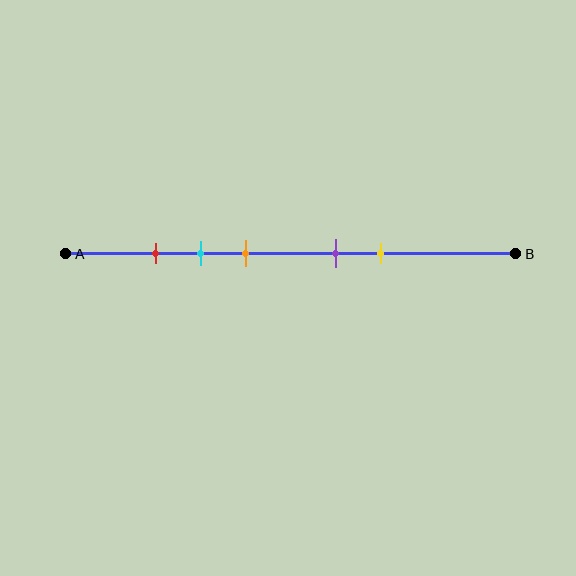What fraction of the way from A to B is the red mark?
The red mark is approximately 20% (0.2) of the way from A to B.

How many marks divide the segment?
There are 5 marks dividing the segment.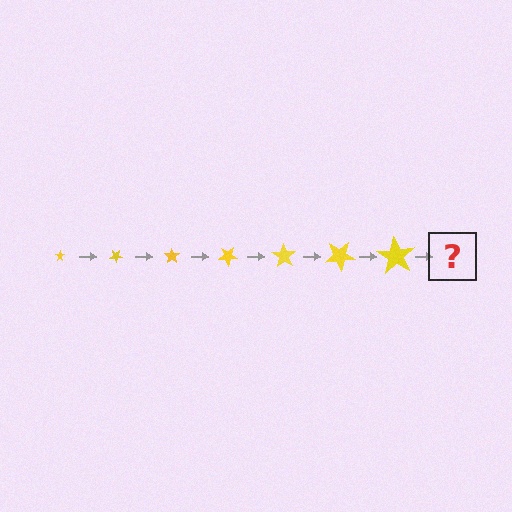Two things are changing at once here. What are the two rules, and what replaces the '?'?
The two rules are that the star grows larger each step and it rotates 35 degrees each step. The '?' should be a star, larger than the previous one and rotated 245 degrees from the start.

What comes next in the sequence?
The next element should be a star, larger than the previous one and rotated 245 degrees from the start.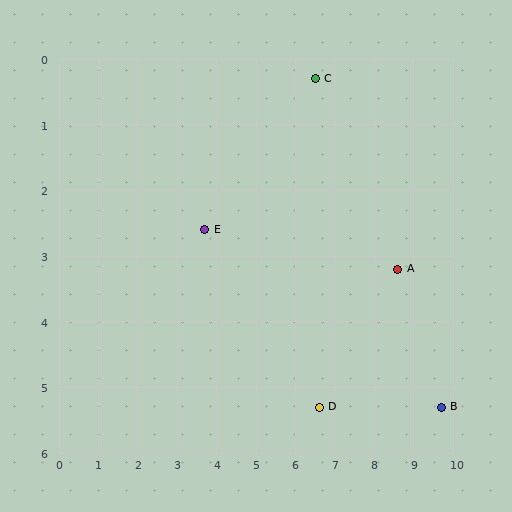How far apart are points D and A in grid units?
Points D and A are about 2.9 grid units apart.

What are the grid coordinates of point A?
Point A is at approximately (8.6, 3.2).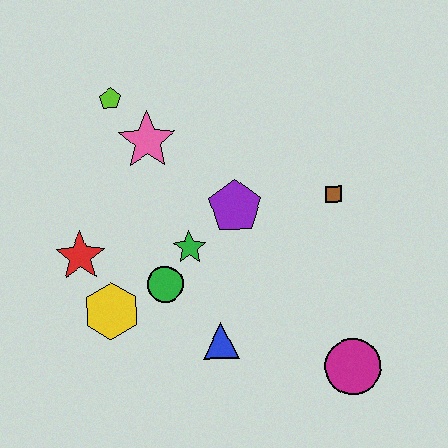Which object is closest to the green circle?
The green star is closest to the green circle.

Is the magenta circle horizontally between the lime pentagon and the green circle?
No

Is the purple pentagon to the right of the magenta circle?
No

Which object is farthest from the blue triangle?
The lime pentagon is farthest from the blue triangle.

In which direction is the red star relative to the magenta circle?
The red star is to the left of the magenta circle.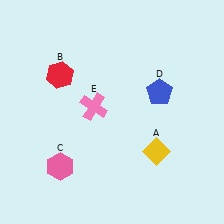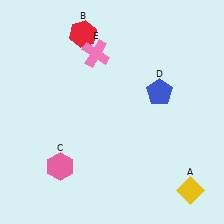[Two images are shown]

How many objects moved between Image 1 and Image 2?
3 objects moved between the two images.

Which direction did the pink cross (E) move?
The pink cross (E) moved up.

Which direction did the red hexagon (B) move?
The red hexagon (B) moved up.